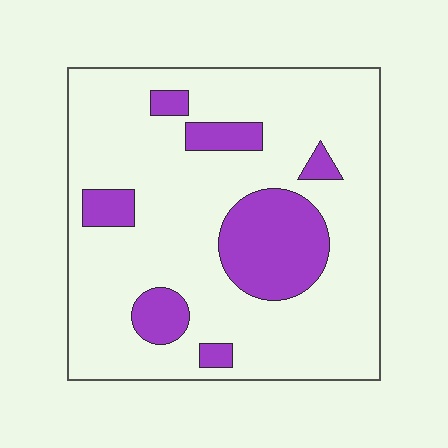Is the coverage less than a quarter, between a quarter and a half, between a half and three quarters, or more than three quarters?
Less than a quarter.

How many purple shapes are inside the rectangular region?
7.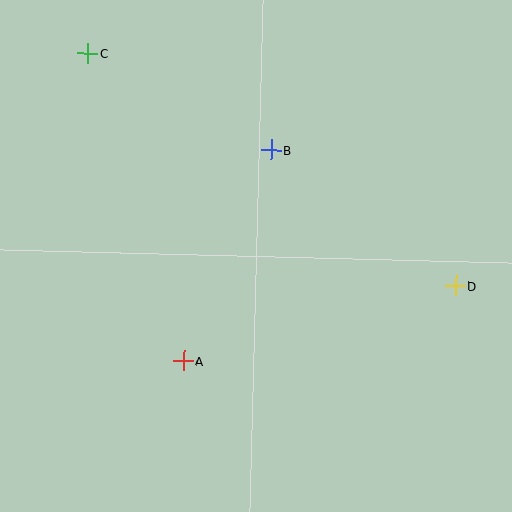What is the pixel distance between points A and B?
The distance between A and B is 228 pixels.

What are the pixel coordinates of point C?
Point C is at (88, 53).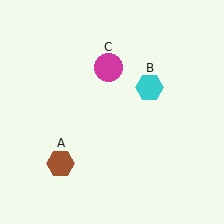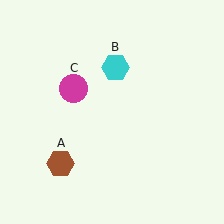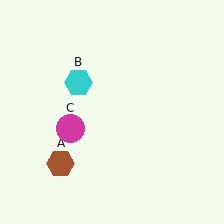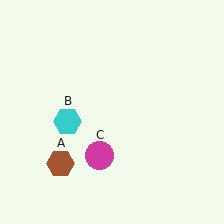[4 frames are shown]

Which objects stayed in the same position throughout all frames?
Brown hexagon (object A) remained stationary.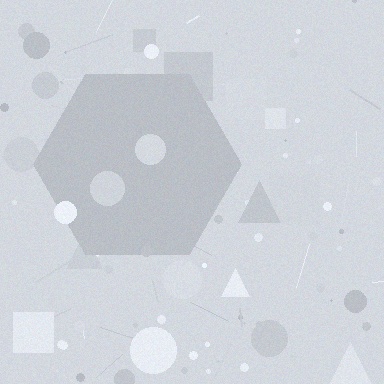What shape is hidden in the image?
A hexagon is hidden in the image.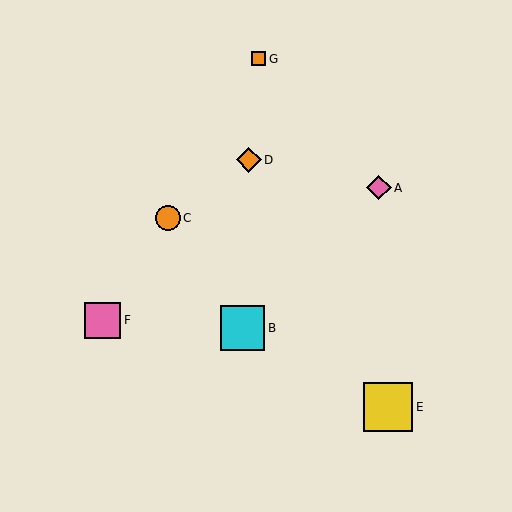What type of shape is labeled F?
Shape F is a pink square.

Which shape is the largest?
The yellow square (labeled E) is the largest.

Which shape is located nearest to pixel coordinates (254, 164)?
The orange diamond (labeled D) at (249, 160) is nearest to that location.